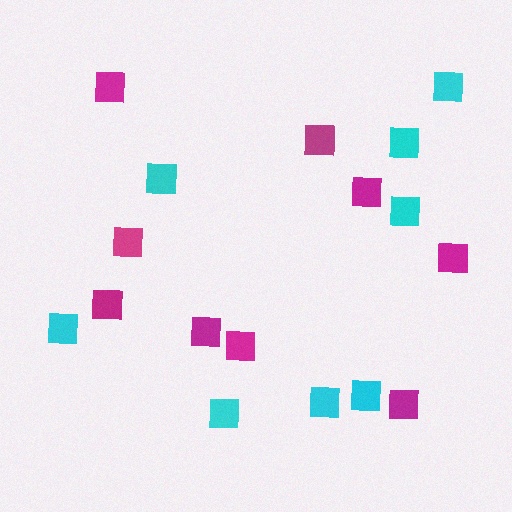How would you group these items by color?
There are 2 groups: one group of magenta squares (9) and one group of cyan squares (8).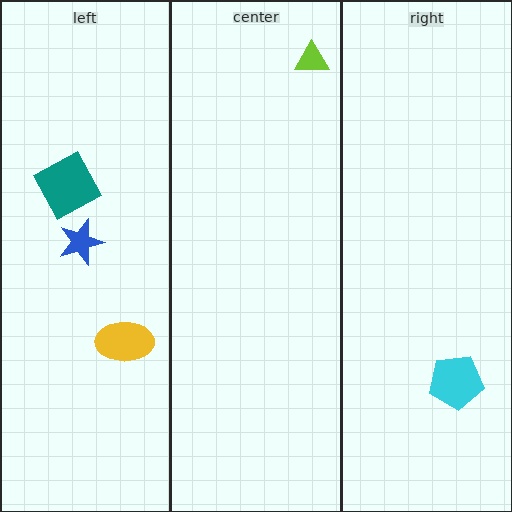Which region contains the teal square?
The left region.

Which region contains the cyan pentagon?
The right region.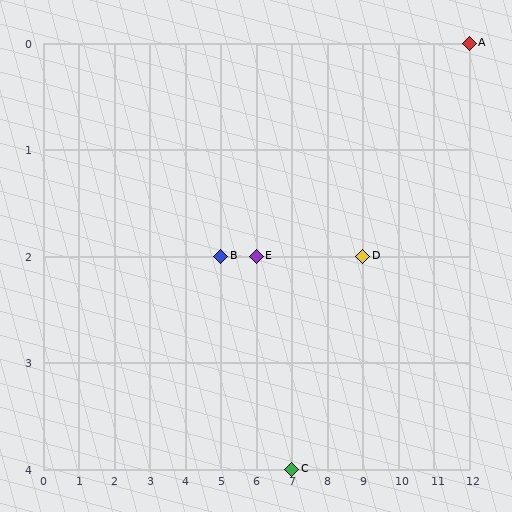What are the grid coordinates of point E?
Point E is at grid coordinates (6, 2).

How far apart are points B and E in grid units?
Points B and E are 1 column apart.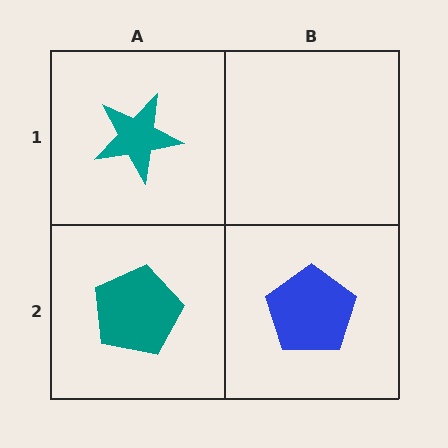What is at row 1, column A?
A teal star.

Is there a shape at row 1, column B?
No, that cell is empty.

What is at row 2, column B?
A blue pentagon.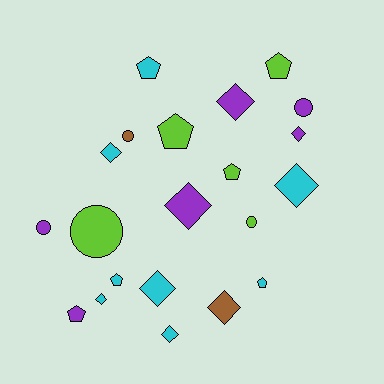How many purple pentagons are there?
There is 1 purple pentagon.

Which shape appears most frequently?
Diamond, with 9 objects.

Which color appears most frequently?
Cyan, with 8 objects.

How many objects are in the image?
There are 21 objects.